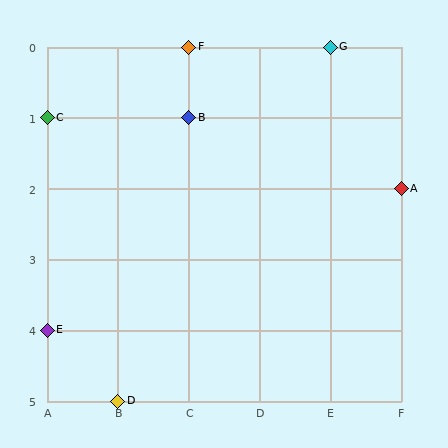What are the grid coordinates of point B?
Point B is at grid coordinates (C, 1).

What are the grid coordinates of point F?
Point F is at grid coordinates (C, 0).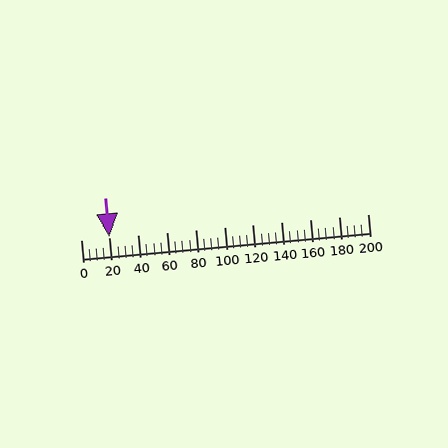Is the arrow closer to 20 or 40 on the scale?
The arrow is closer to 20.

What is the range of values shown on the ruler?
The ruler shows values from 0 to 200.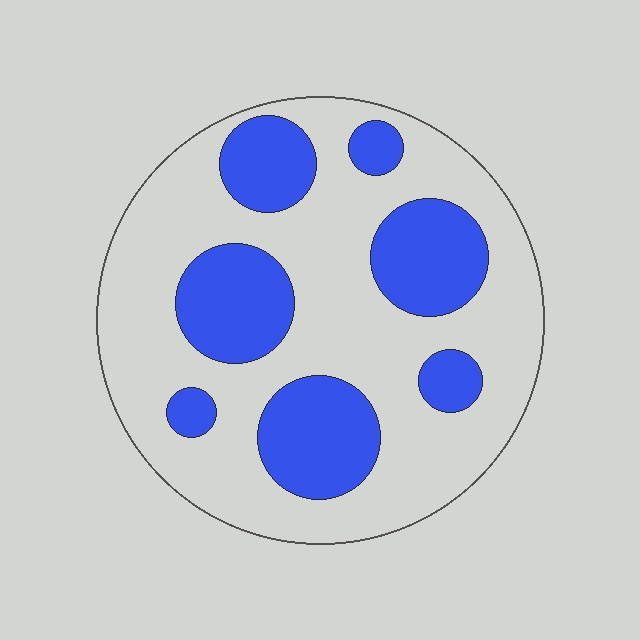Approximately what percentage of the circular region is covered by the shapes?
Approximately 30%.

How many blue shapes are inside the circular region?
7.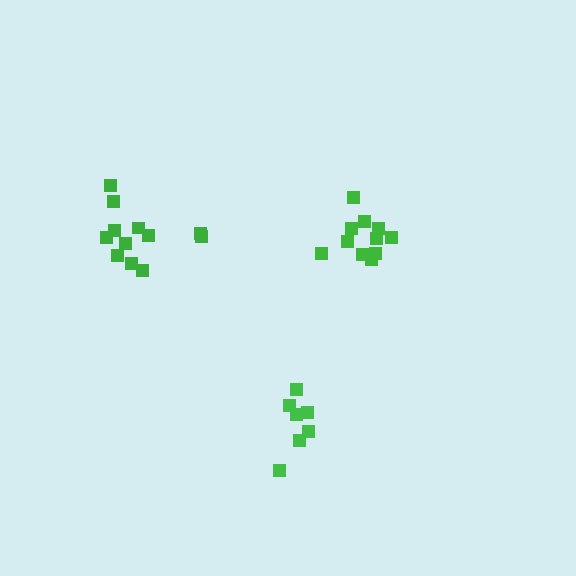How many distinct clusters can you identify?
There are 3 distinct clusters.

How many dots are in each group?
Group 1: 11 dots, Group 2: 12 dots, Group 3: 7 dots (30 total).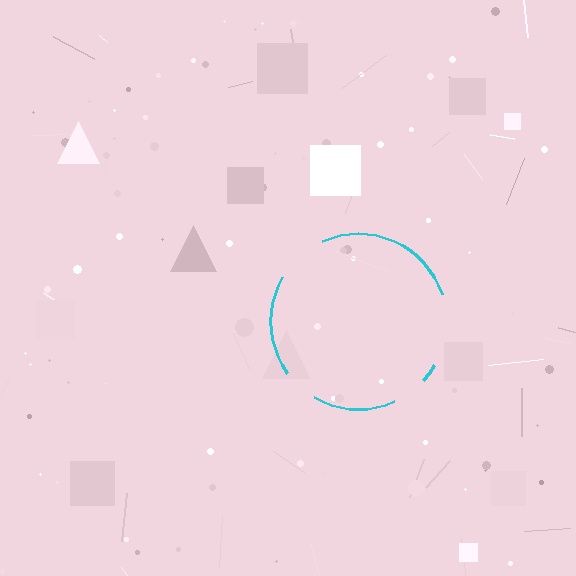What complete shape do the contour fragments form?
The contour fragments form a circle.